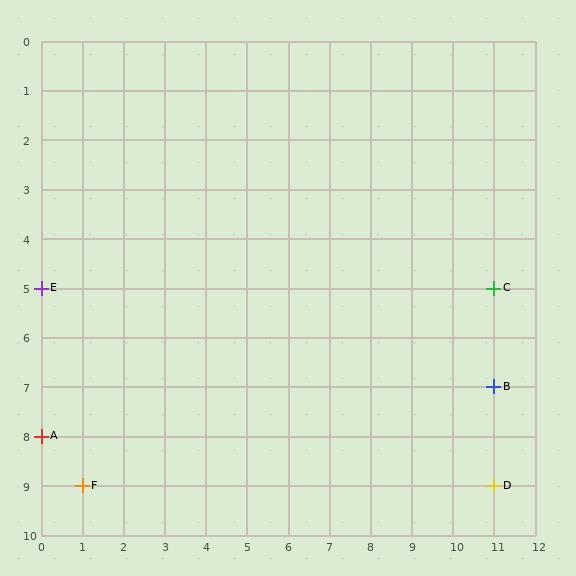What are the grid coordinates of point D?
Point D is at grid coordinates (11, 9).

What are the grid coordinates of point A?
Point A is at grid coordinates (0, 8).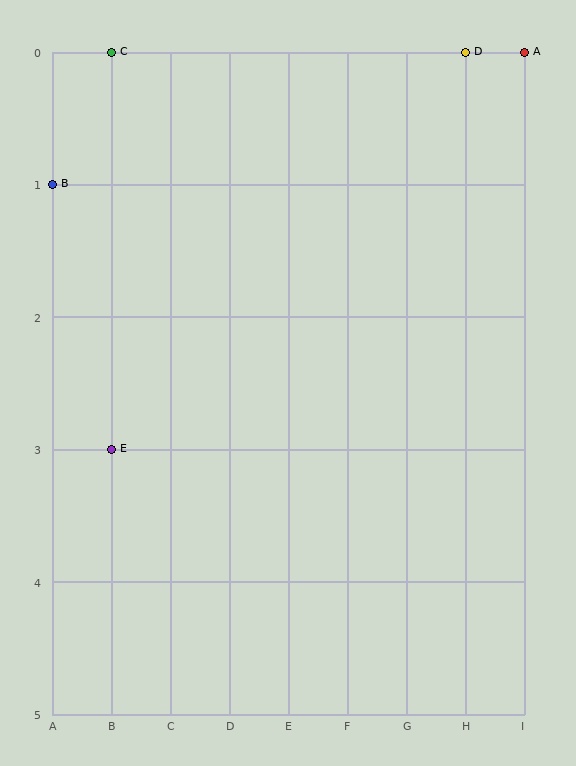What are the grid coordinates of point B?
Point B is at grid coordinates (A, 1).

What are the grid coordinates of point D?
Point D is at grid coordinates (H, 0).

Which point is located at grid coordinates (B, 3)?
Point E is at (B, 3).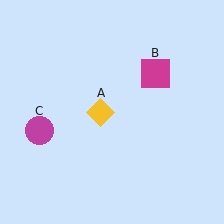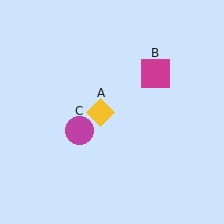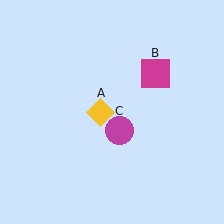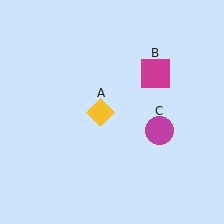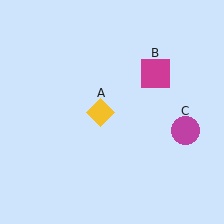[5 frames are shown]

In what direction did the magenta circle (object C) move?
The magenta circle (object C) moved right.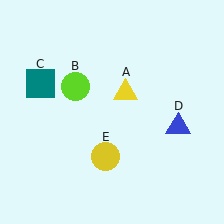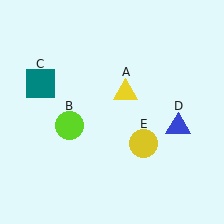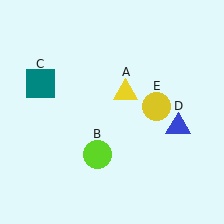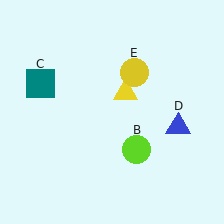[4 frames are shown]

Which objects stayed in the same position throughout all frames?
Yellow triangle (object A) and teal square (object C) and blue triangle (object D) remained stationary.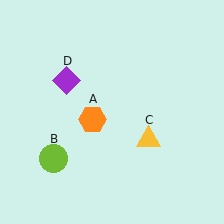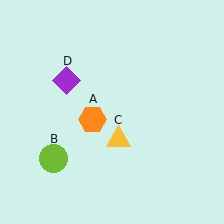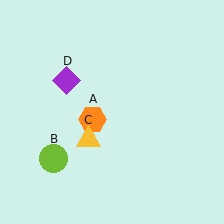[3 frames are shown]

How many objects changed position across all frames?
1 object changed position: yellow triangle (object C).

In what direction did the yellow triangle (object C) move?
The yellow triangle (object C) moved left.